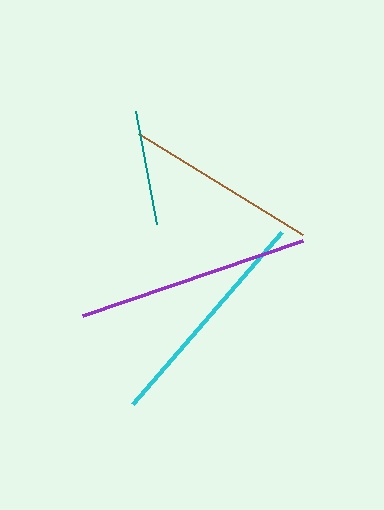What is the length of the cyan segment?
The cyan segment is approximately 227 pixels long.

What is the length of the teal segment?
The teal segment is approximately 115 pixels long.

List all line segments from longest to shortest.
From longest to shortest: purple, cyan, brown, teal.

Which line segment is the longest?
The purple line is the longest at approximately 233 pixels.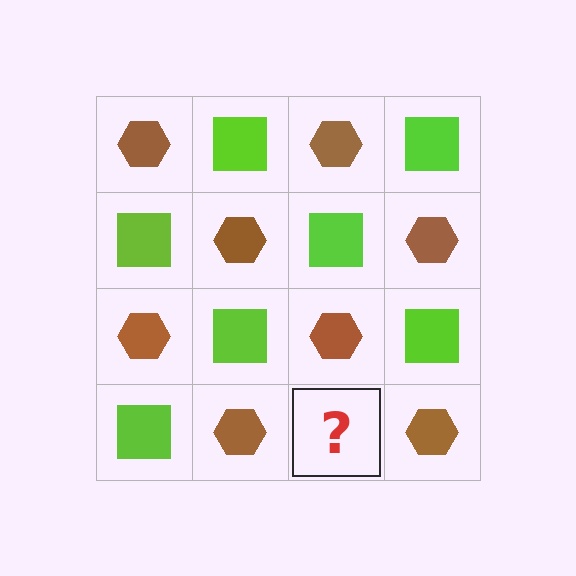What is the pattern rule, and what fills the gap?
The rule is that it alternates brown hexagon and lime square in a checkerboard pattern. The gap should be filled with a lime square.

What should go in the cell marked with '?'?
The missing cell should contain a lime square.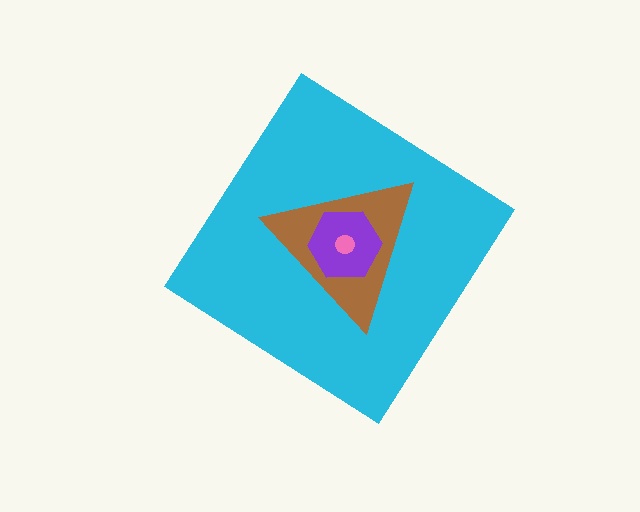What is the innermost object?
The pink circle.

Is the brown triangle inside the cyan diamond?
Yes.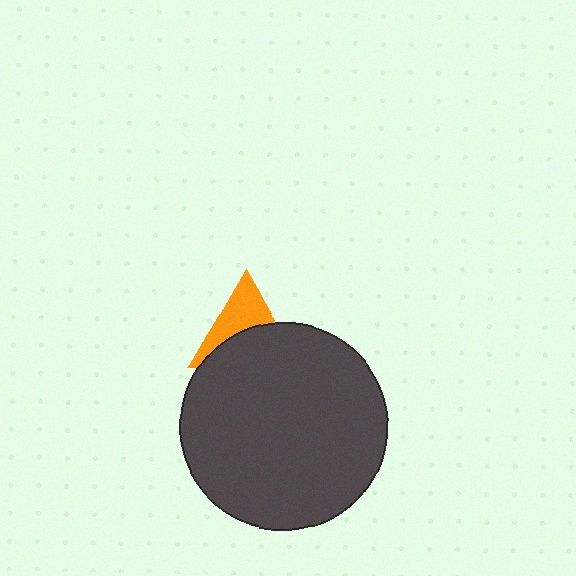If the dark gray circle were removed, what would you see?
You would see the complete orange triangle.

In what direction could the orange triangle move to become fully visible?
The orange triangle could move up. That would shift it out from behind the dark gray circle entirely.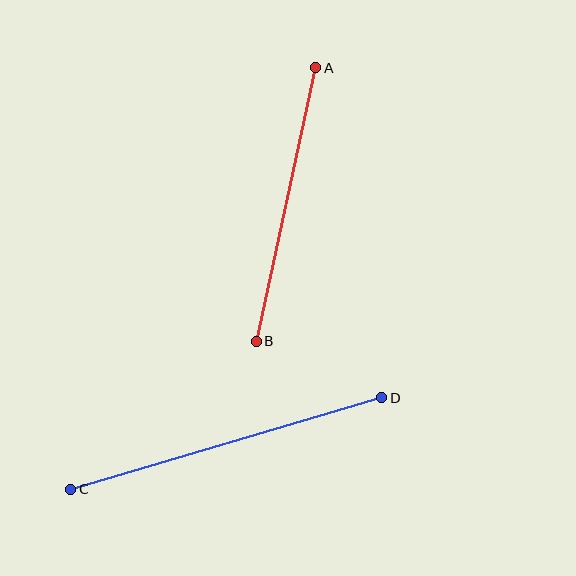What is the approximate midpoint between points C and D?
The midpoint is at approximately (226, 443) pixels.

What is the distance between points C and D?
The distance is approximately 324 pixels.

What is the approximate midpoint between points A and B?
The midpoint is at approximately (286, 205) pixels.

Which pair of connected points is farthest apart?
Points C and D are farthest apart.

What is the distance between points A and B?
The distance is approximately 280 pixels.